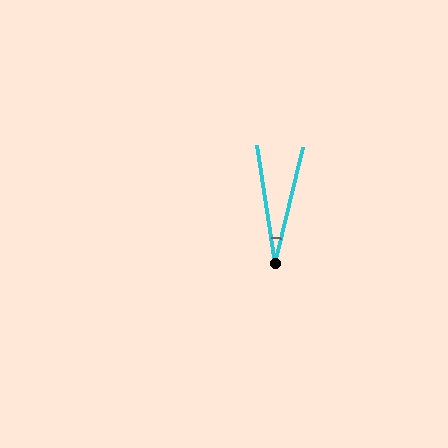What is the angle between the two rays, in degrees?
Approximately 22 degrees.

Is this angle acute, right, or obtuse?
It is acute.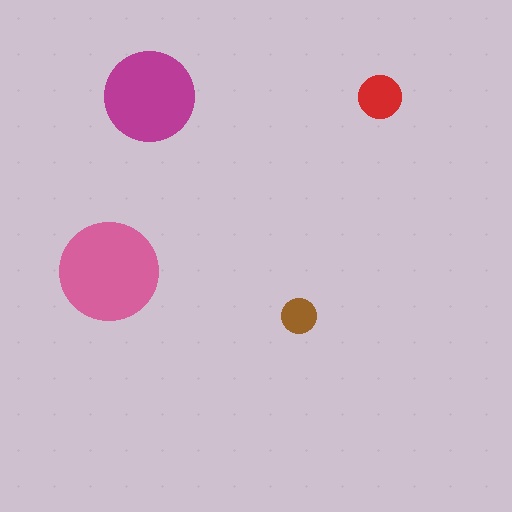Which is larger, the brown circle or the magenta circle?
The magenta one.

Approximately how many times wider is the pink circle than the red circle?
About 2 times wider.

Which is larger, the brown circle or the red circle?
The red one.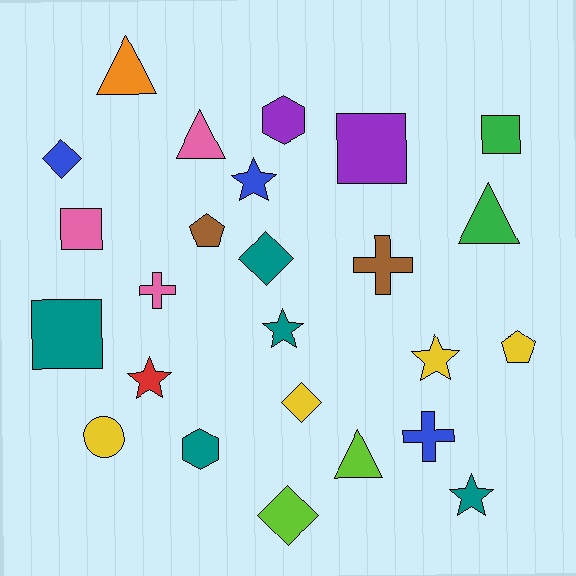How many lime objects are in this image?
There are 2 lime objects.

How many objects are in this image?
There are 25 objects.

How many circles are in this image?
There is 1 circle.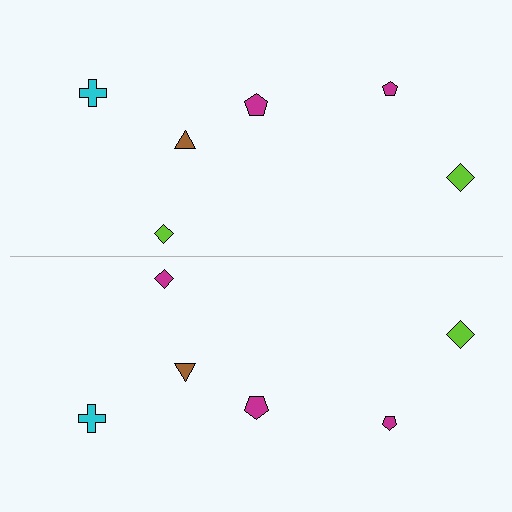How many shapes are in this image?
There are 12 shapes in this image.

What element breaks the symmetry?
The magenta diamond on the bottom side breaks the symmetry — its mirror counterpart is lime.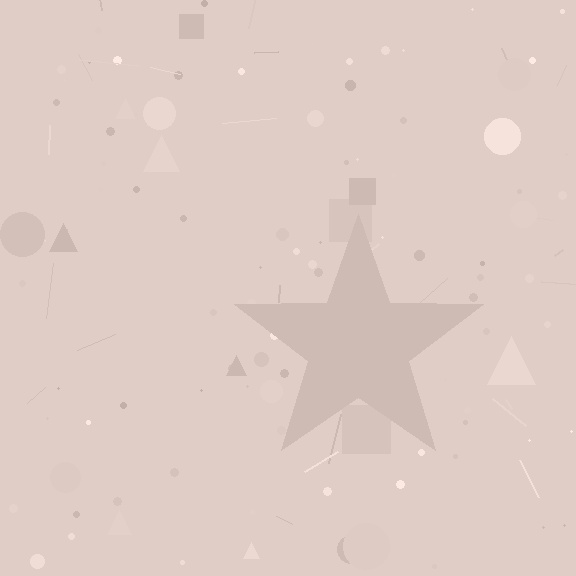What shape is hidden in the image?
A star is hidden in the image.